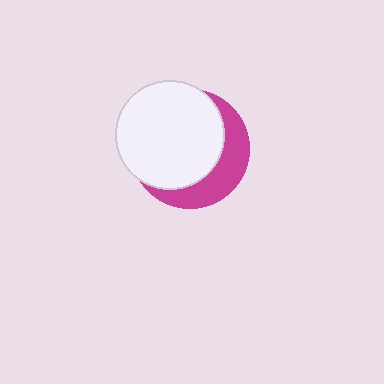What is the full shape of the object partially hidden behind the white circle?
The partially hidden object is a magenta circle.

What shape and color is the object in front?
The object in front is a white circle.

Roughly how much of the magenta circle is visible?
A small part of it is visible (roughly 33%).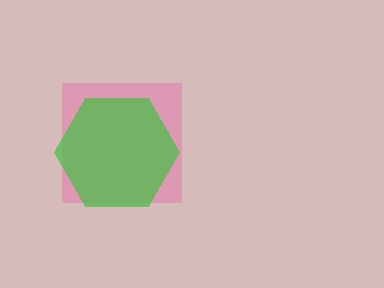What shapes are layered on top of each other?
The layered shapes are: a pink square, a green hexagon.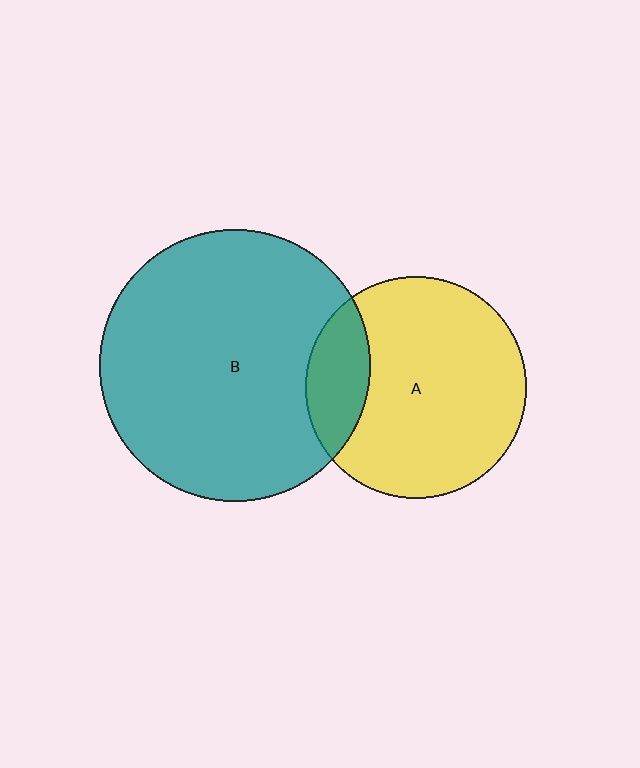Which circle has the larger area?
Circle B (teal).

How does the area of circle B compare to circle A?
Approximately 1.5 times.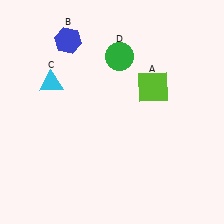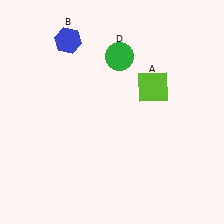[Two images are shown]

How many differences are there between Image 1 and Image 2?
There is 1 difference between the two images.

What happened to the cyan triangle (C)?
The cyan triangle (C) was removed in Image 2. It was in the top-left area of Image 1.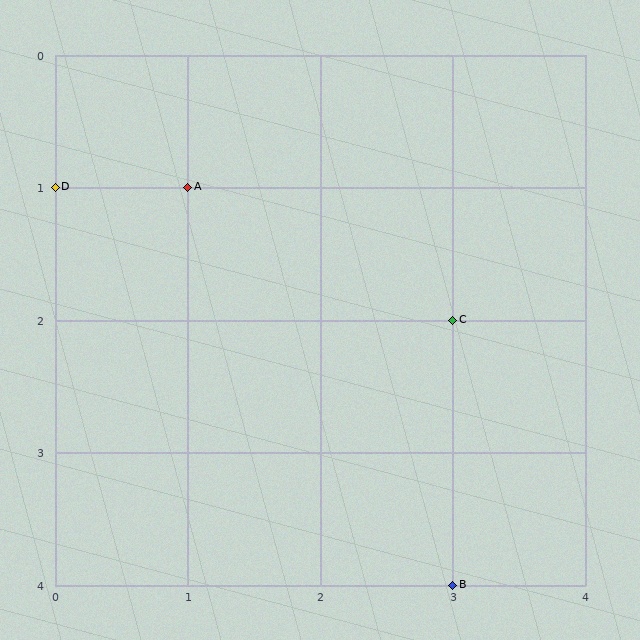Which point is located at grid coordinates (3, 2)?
Point C is at (3, 2).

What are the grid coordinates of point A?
Point A is at grid coordinates (1, 1).